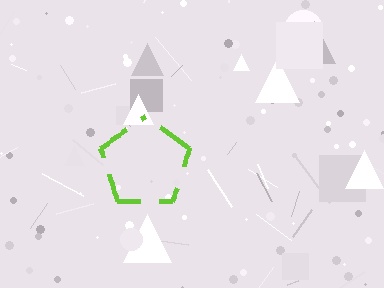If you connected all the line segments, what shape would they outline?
They would outline a pentagon.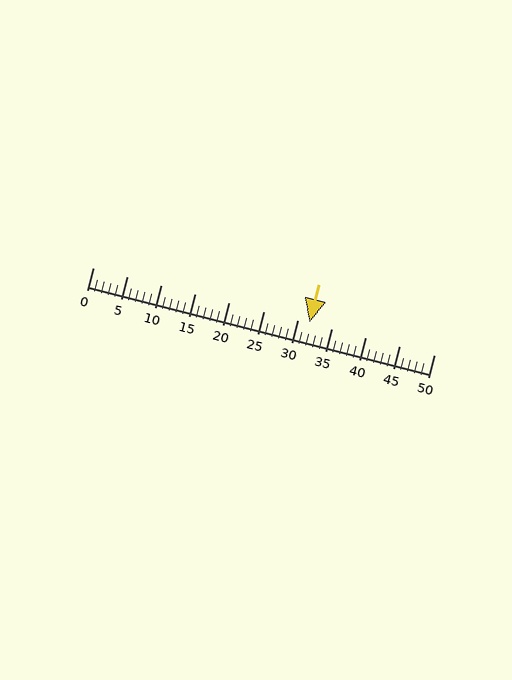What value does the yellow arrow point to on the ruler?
The yellow arrow points to approximately 32.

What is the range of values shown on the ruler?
The ruler shows values from 0 to 50.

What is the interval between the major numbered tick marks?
The major tick marks are spaced 5 units apart.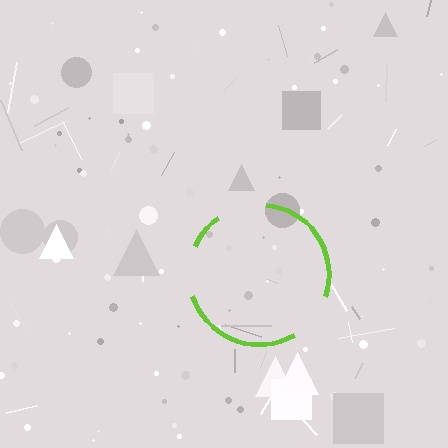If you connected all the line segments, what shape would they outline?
They would outline a circle.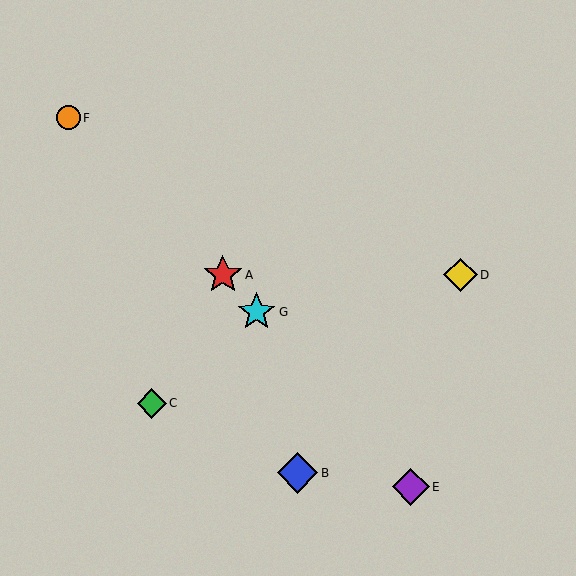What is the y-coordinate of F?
Object F is at y≈118.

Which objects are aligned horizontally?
Objects A, D are aligned horizontally.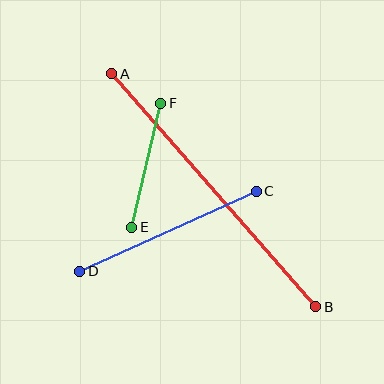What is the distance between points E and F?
The distance is approximately 127 pixels.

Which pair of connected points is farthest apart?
Points A and B are farthest apart.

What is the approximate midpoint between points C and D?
The midpoint is at approximately (168, 231) pixels.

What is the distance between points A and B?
The distance is approximately 310 pixels.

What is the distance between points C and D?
The distance is approximately 194 pixels.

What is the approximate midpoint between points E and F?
The midpoint is at approximately (146, 165) pixels.